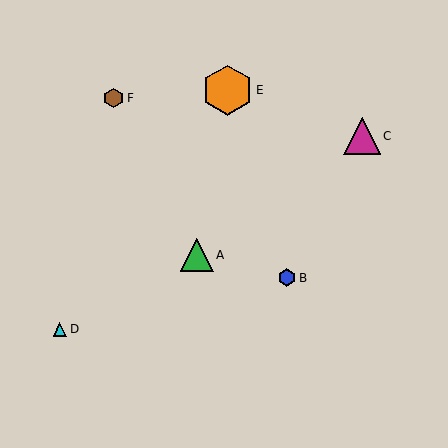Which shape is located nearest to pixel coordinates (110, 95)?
The brown hexagon (labeled F) at (114, 98) is nearest to that location.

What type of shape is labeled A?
Shape A is a green triangle.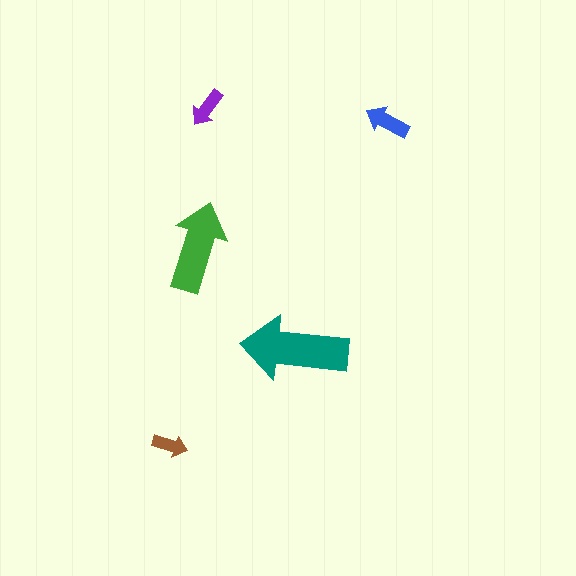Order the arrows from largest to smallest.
the teal one, the green one, the blue one, the purple one, the brown one.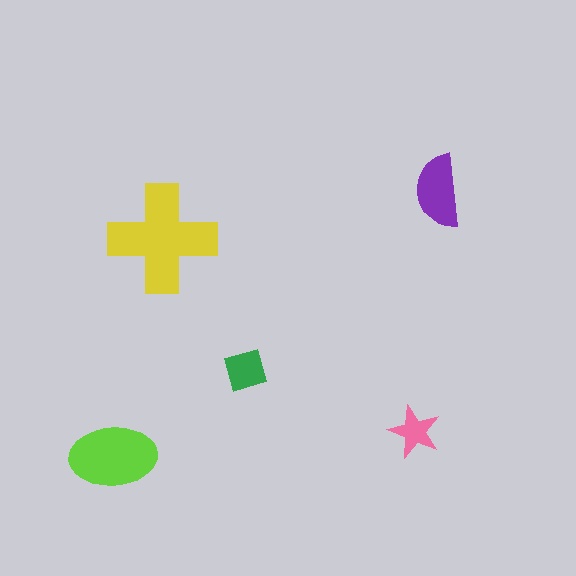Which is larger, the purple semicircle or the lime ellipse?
The lime ellipse.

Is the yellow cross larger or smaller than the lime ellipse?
Larger.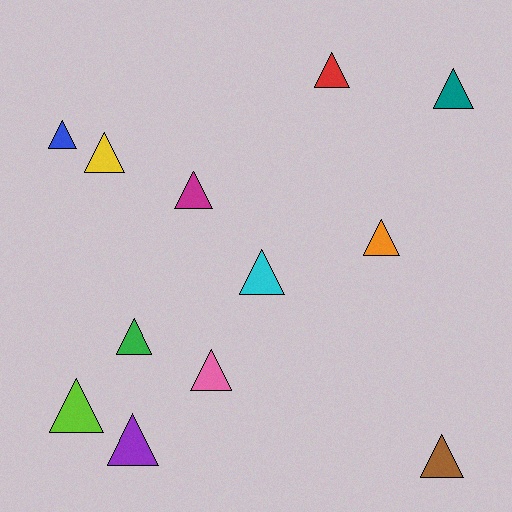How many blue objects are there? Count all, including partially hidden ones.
There is 1 blue object.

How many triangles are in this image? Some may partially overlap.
There are 12 triangles.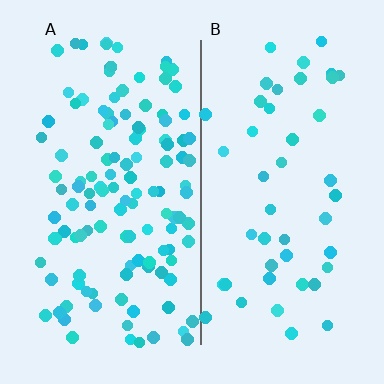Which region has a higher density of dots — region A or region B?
A (the left).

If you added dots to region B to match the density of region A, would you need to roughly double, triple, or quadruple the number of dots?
Approximately triple.